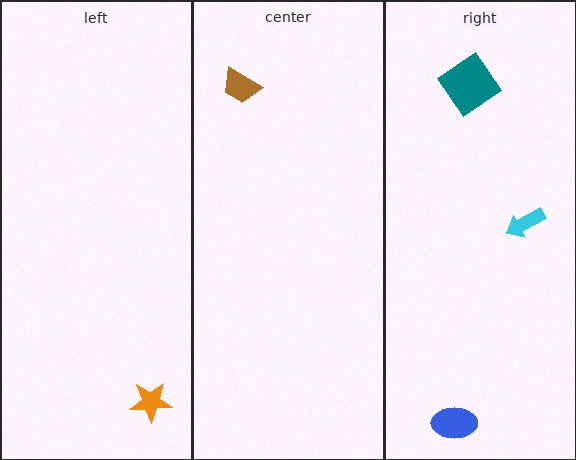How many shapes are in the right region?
3.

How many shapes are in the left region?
1.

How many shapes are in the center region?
1.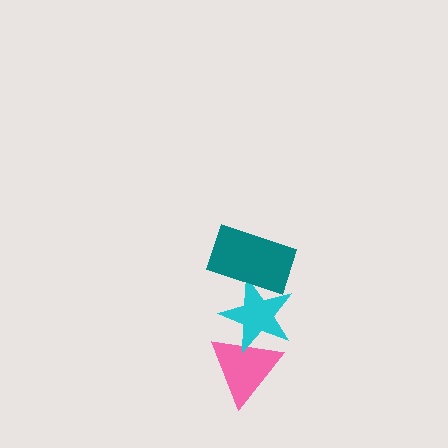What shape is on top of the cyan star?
The teal rectangle is on top of the cyan star.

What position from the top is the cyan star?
The cyan star is 2nd from the top.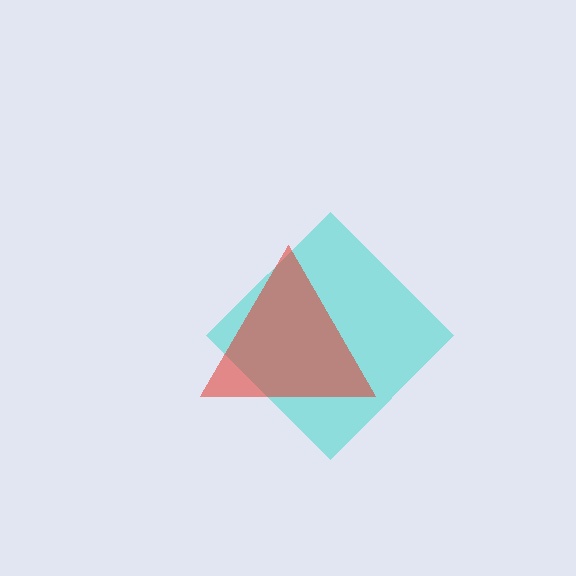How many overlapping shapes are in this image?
There are 2 overlapping shapes in the image.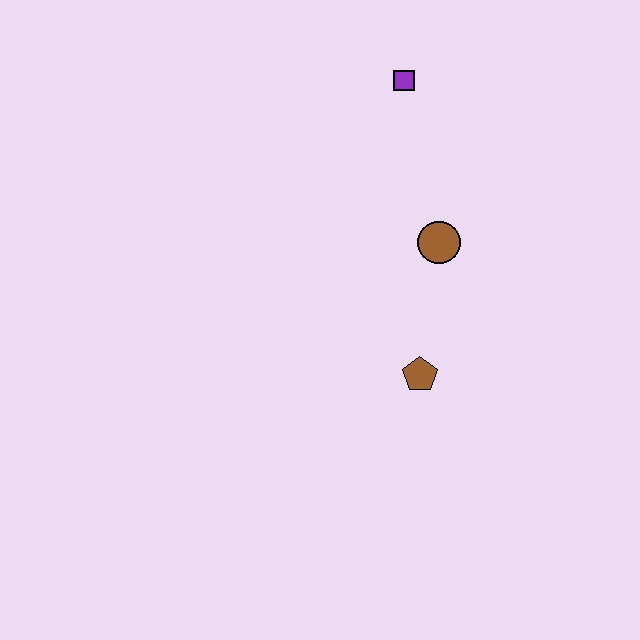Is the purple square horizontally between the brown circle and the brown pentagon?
No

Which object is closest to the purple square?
The brown circle is closest to the purple square.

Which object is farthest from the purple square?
The brown pentagon is farthest from the purple square.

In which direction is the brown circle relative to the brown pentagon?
The brown circle is above the brown pentagon.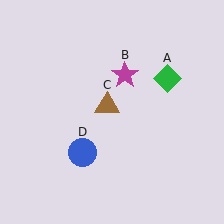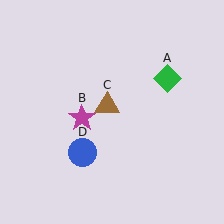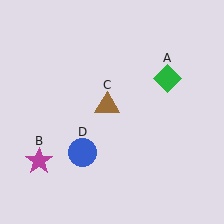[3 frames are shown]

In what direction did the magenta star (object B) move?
The magenta star (object B) moved down and to the left.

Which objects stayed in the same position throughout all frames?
Green diamond (object A) and brown triangle (object C) and blue circle (object D) remained stationary.